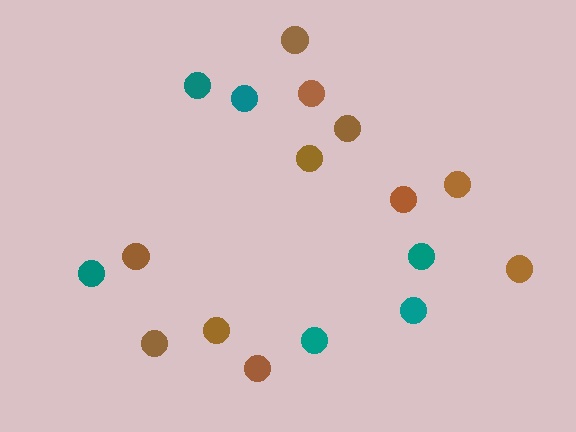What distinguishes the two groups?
There are 2 groups: one group of teal circles (6) and one group of brown circles (11).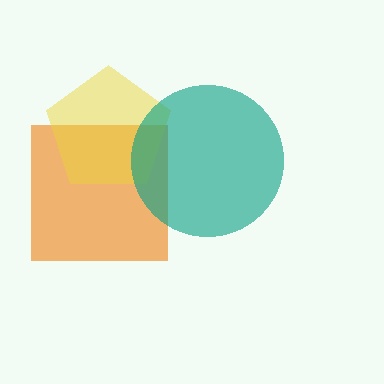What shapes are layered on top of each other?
The layered shapes are: an orange square, a yellow pentagon, a teal circle.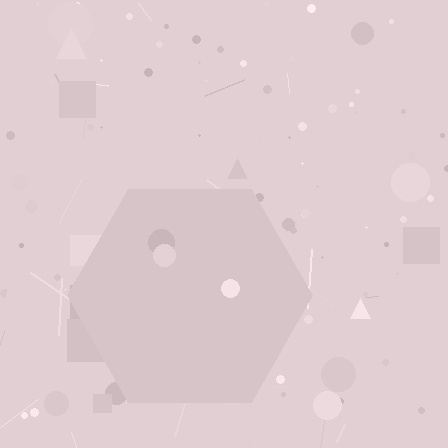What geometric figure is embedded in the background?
A hexagon is embedded in the background.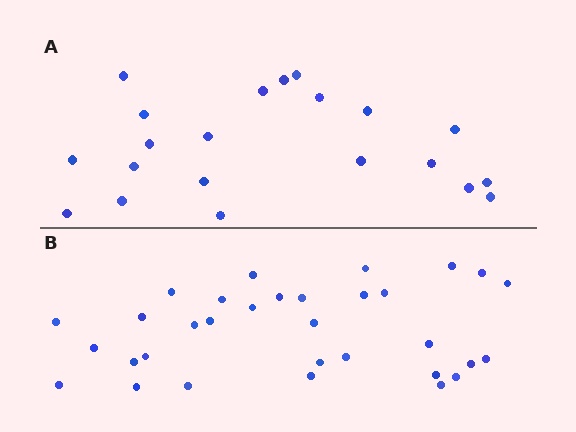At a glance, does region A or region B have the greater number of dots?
Region B (the bottom region) has more dots.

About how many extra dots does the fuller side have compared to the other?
Region B has roughly 12 or so more dots than region A.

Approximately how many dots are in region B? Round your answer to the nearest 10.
About 30 dots. (The exact count is 32, which rounds to 30.)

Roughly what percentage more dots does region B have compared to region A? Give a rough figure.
About 50% more.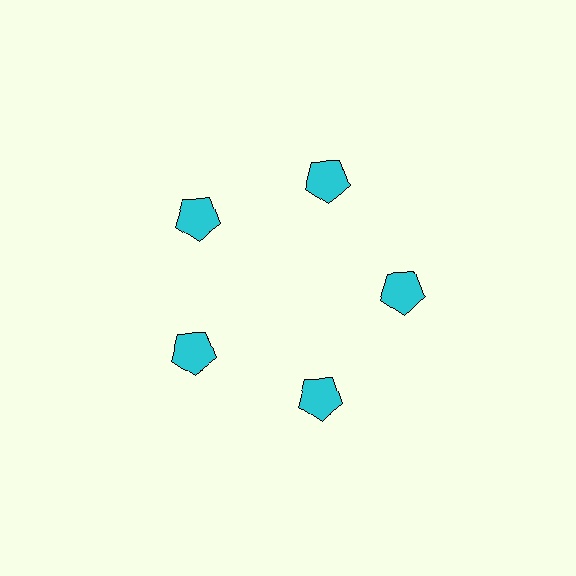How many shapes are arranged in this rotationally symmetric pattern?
There are 5 shapes, arranged in 5 groups of 1.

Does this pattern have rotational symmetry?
Yes, this pattern has 5-fold rotational symmetry. It looks the same after rotating 72 degrees around the center.